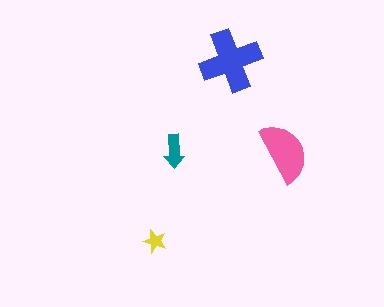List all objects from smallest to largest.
The yellow star, the teal arrow, the pink semicircle, the blue cross.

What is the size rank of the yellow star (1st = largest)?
4th.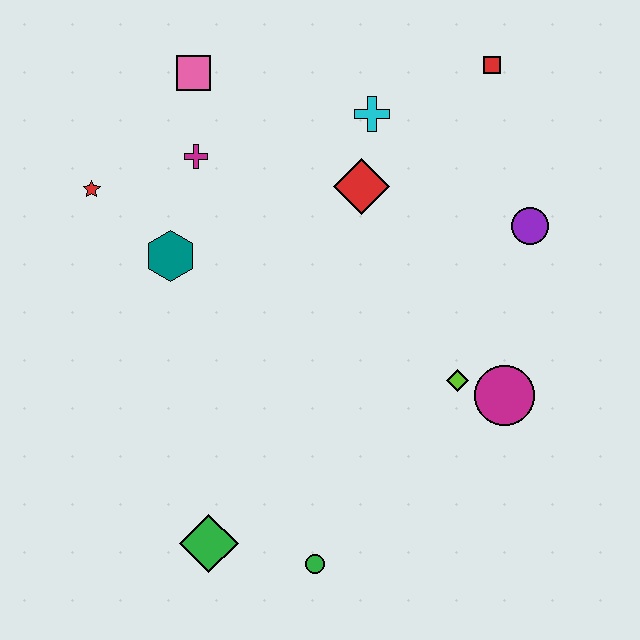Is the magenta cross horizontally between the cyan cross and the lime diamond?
No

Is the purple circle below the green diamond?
No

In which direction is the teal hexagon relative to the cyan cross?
The teal hexagon is to the left of the cyan cross.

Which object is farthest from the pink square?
The green circle is farthest from the pink square.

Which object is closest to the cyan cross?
The red diamond is closest to the cyan cross.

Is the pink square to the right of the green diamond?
No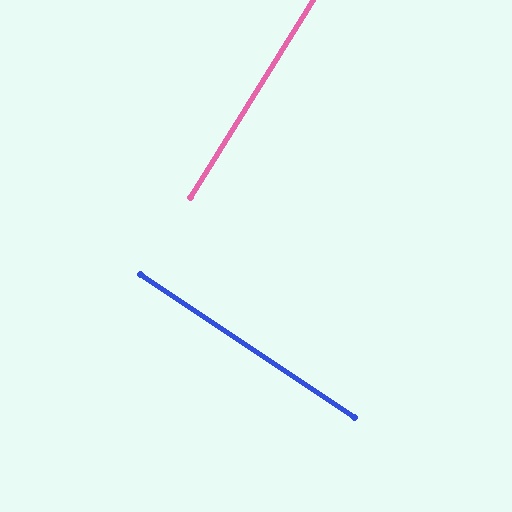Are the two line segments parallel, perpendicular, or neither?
Perpendicular — they meet at approximately 88°.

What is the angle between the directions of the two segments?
Approximately 88 degrees.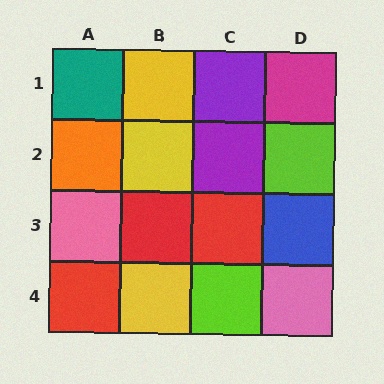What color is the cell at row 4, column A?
Red.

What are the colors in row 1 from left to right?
Teal, yellow, purple, magenta.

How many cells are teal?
1 cell is teal.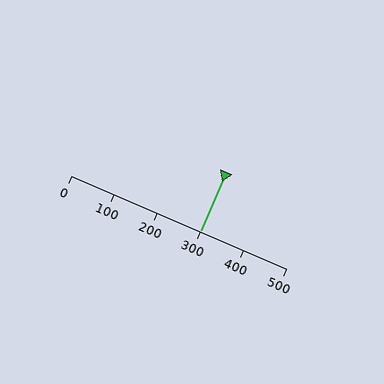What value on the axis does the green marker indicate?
The marker indicates approximately 300.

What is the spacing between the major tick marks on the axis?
The major ticks are spaced 100 apart.